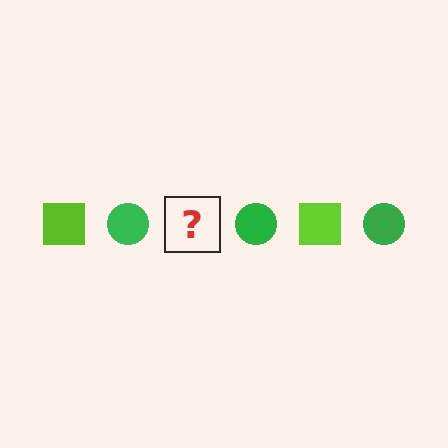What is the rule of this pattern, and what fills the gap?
The rule is that the pattern alternates between lime square and green circle. The gap should be filled with a lime square.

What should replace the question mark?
The question mark should be replaced with a lime square.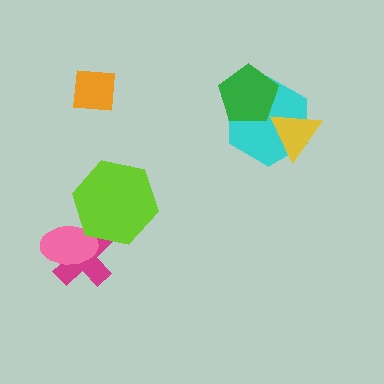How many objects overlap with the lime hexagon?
2 objects overlap with the lime hexagon.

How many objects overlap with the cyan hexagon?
2 objects overlap with the cyan hexagon.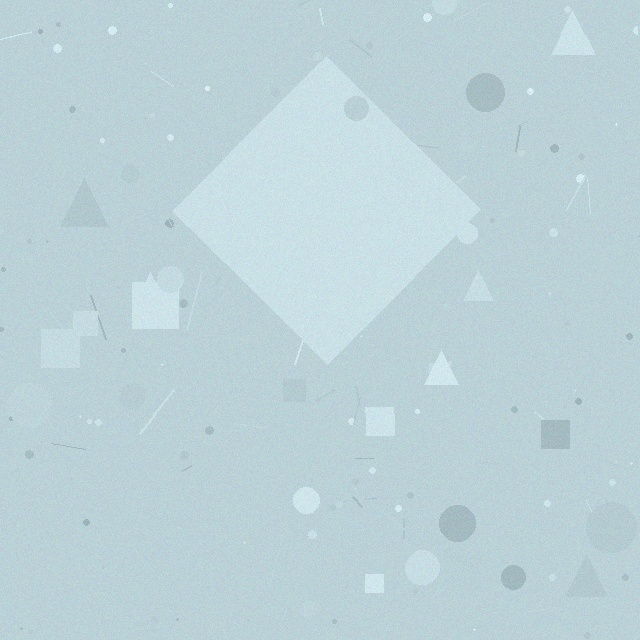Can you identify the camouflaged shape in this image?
The camouflaged shape is a diamond.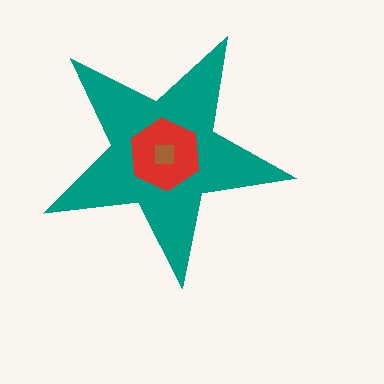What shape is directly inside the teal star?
The red hexagon.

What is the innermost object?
The brown square.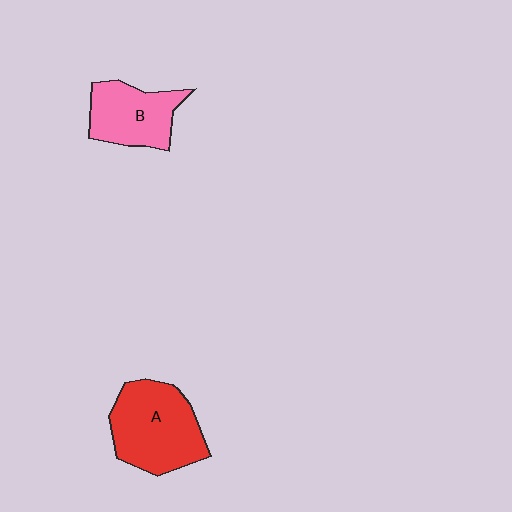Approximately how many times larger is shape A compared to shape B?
Approximately 1.4 times.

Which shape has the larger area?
Shape A (red).